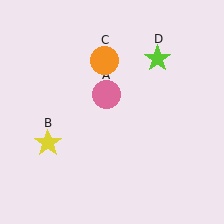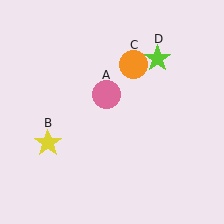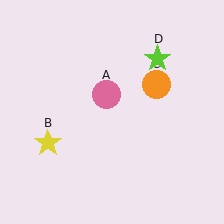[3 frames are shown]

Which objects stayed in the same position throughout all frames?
Pink circle (object A) and yellow star (object B) and lime star (object D) remained stationary.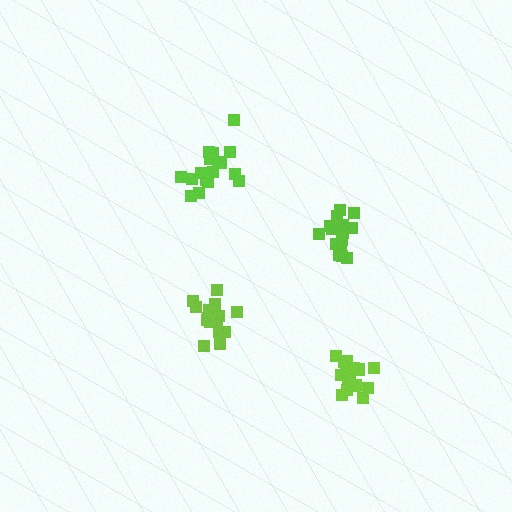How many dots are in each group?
Group 1: 18 dots, Group 2: 19 dots, Group 3: 16 dots, Group 4: 16 dots (69 total).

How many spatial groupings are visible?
There are 4 spatial groupings.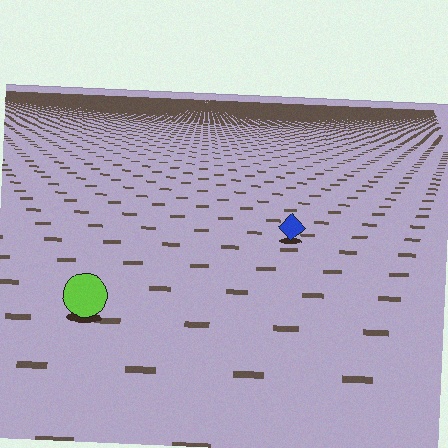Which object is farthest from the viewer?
The blue diamond is farthest from the viewer. It appears smaller and the ground texture around it is denser.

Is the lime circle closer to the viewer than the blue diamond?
Yes. The lime circle is closer — you can tell from the texture gradient: the ground texture is coarser near it.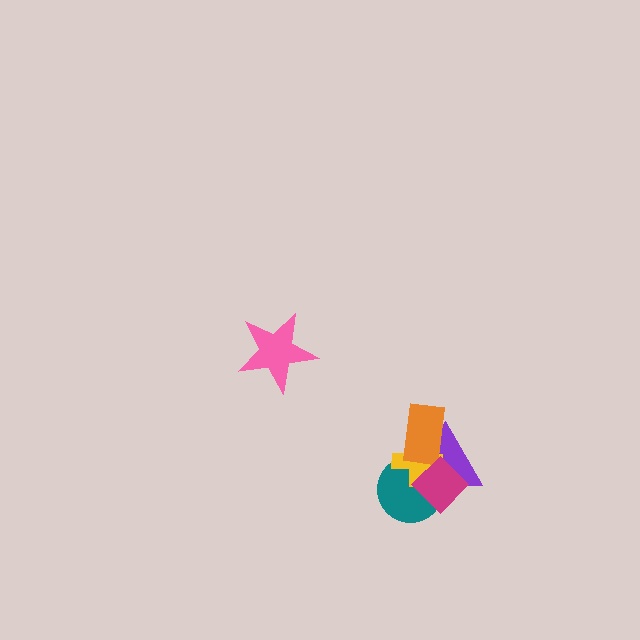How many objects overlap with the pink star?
0 objects overlap with the pink star.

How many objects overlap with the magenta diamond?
3 objects overlap with the magenta diamond.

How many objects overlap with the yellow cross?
4 objects overlap with the yellow cross.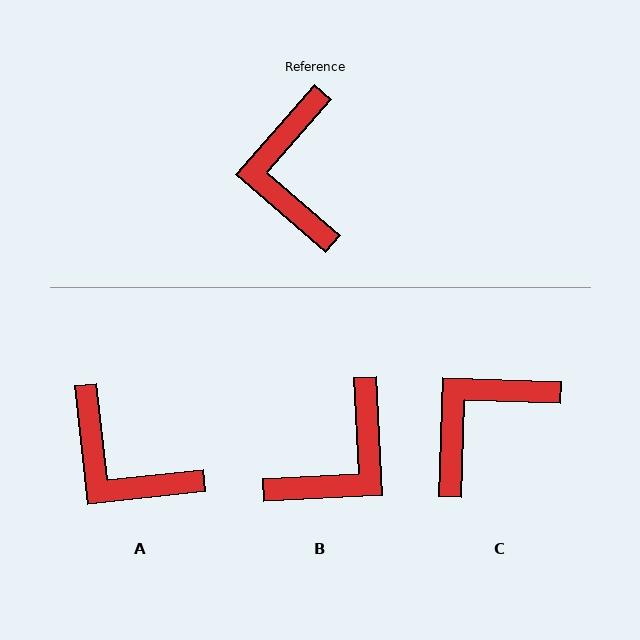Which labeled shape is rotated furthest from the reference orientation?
B, about 134 degrees away.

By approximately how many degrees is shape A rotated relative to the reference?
Approximately 47 degrees counter-clockwise.